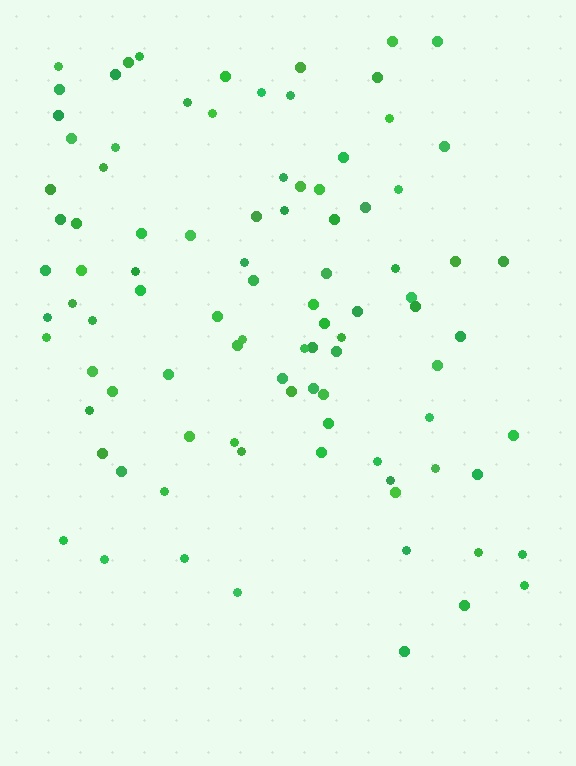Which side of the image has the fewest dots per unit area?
The bottom.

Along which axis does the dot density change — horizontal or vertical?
Vertical.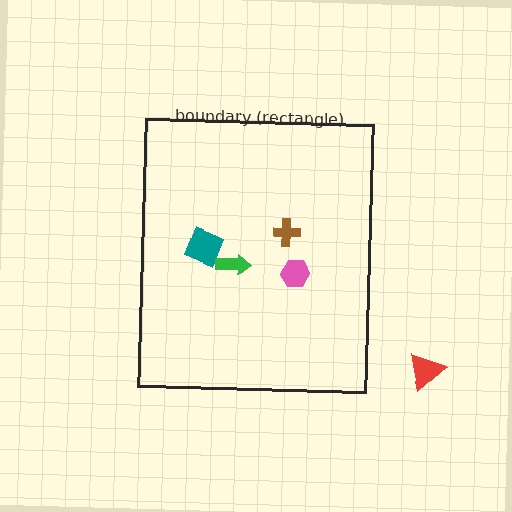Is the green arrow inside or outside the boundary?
Inside.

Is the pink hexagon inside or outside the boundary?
Inside.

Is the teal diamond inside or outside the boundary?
Inside.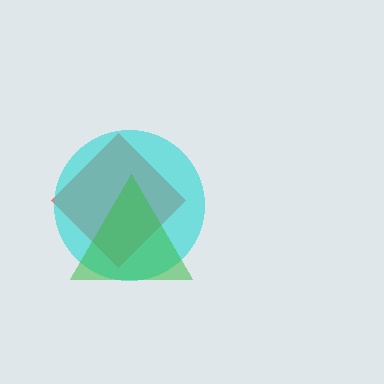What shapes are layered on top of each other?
The layered shapes are: a red diamond, a cyan circle, a green triangle.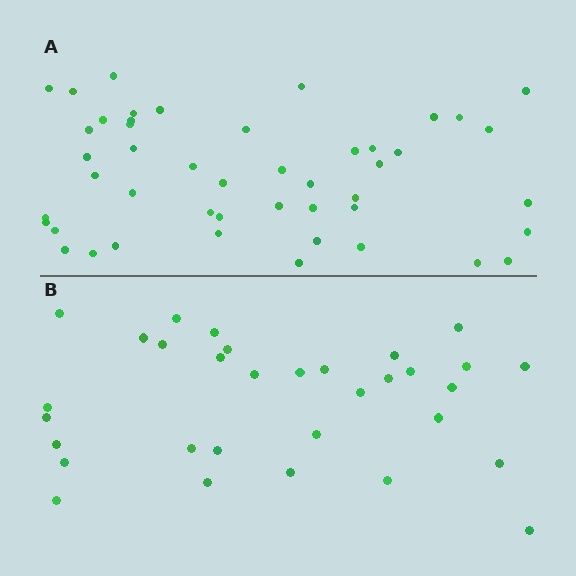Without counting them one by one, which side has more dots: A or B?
Region A (the top region) has more dots.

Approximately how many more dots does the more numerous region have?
Region A has approximately 15 more dots than region B.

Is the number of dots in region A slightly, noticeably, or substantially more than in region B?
Region A has substantially more. The ratio is roughly 1.5 to 1.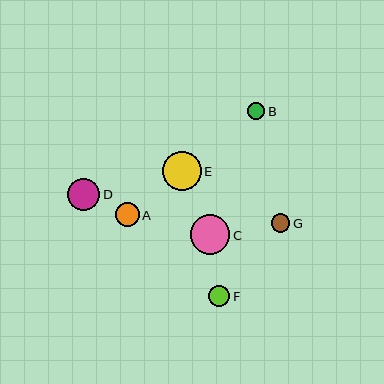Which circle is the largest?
Circle C is the largest with a size of approximately 40 pixels.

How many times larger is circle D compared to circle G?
Circle D is approximately 1.7 times the size of circle G.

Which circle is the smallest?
Circle B is the smallest with a size of approximately 18 pixels.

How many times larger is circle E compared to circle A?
Circle E is approximately 1.7 times the size of circle A.